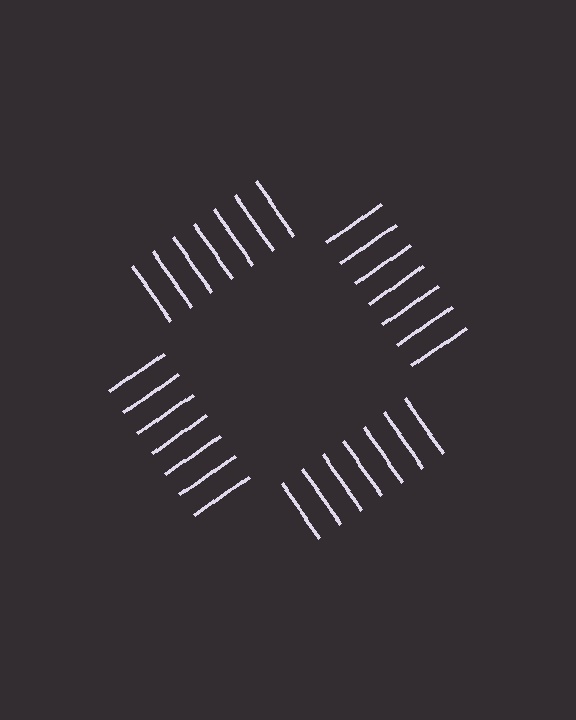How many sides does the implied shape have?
4 sides — the line-ends trace a square.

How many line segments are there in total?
28 — 7 along each of the 4 edges.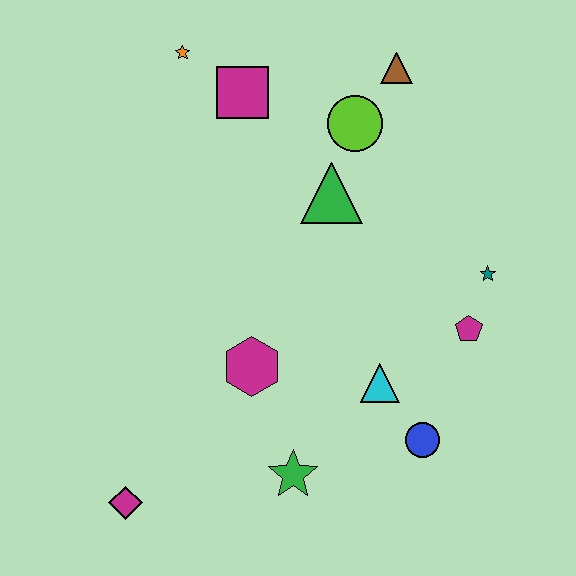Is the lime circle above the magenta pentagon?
Yes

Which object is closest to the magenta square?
The orange star is closest to the magenta square.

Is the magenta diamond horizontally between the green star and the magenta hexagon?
No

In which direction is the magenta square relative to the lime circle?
The magenta square is to the left of the lime circle.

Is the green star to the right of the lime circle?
No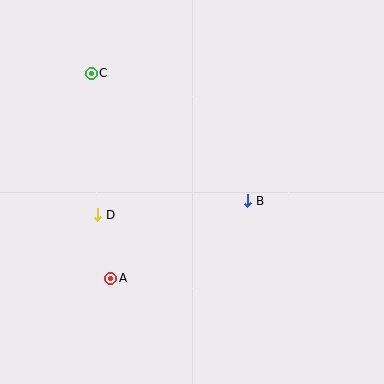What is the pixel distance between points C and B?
The distance between C and B is 202 pixels.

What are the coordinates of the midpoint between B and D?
The midpoint between B and D is at (173, 208).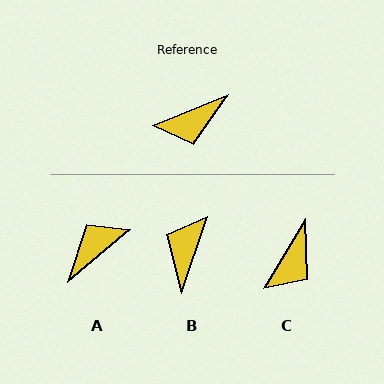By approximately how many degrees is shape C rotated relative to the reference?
Approximately 37 degrees counter-clockwise.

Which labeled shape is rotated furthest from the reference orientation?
A, about 162 degrees away.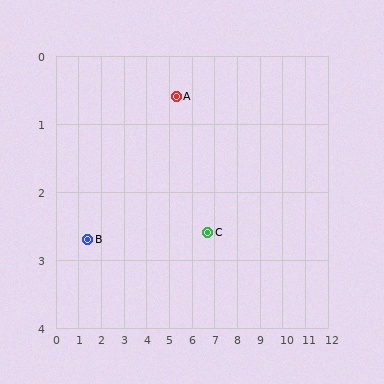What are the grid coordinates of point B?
Point B is at approximately (1.4, 2.7).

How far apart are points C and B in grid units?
Points C and B are about 5.3 grid units apart.